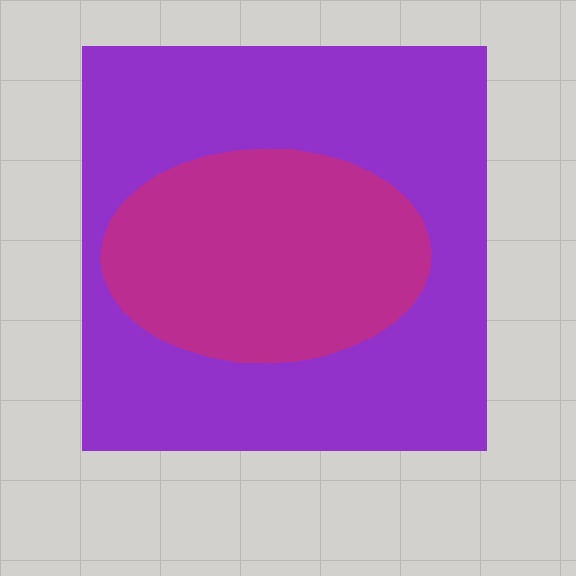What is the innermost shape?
The magenta ellipse.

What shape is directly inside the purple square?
The magenta ellipse.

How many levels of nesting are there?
2.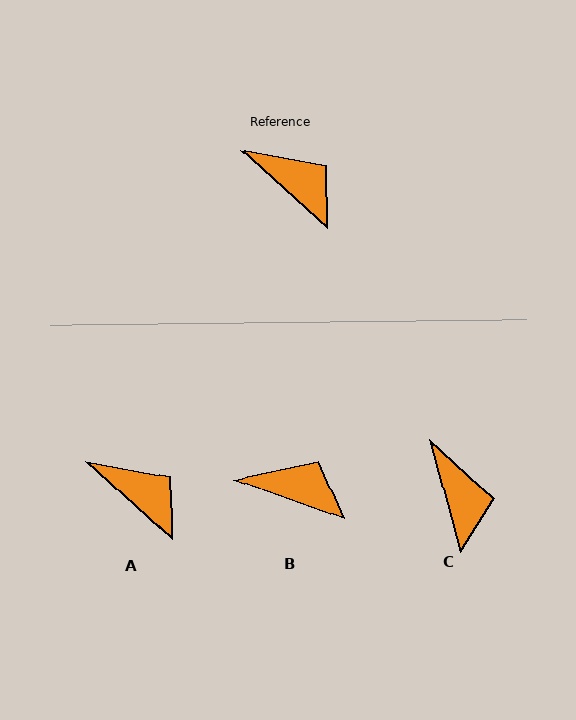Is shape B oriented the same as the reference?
No, it is off by about 22 degrees.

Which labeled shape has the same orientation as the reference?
A.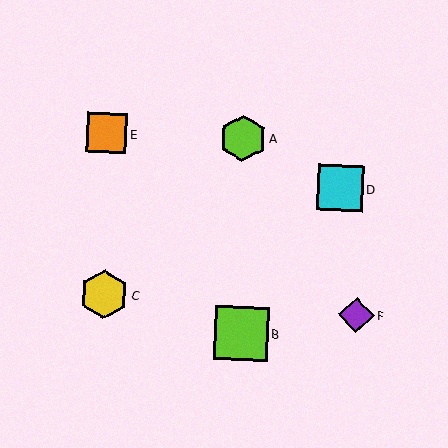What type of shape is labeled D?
Shape D is a cyan square.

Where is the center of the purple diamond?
The center of the purple diamond is at (356, 315).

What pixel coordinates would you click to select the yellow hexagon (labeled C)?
Click at (104, 295) to select the yellow hexagon C.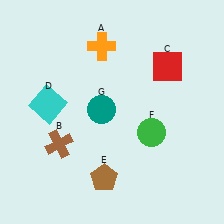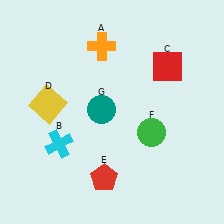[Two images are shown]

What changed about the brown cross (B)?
In Image 1, B is brown. In Image 2, it changed to cyan.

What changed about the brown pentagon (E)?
In Image 1, E is brown. In Image 2, it changed to red.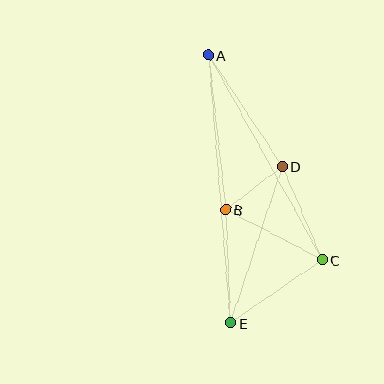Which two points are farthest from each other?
Points A and E are farthest from each other.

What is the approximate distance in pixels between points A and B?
The distance between A and B is approximately 156 pixels.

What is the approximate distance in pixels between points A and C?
The distance between A and C is approximately 234 pixels.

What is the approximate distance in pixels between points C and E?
The distance between C and E is approximately 111 pixels.